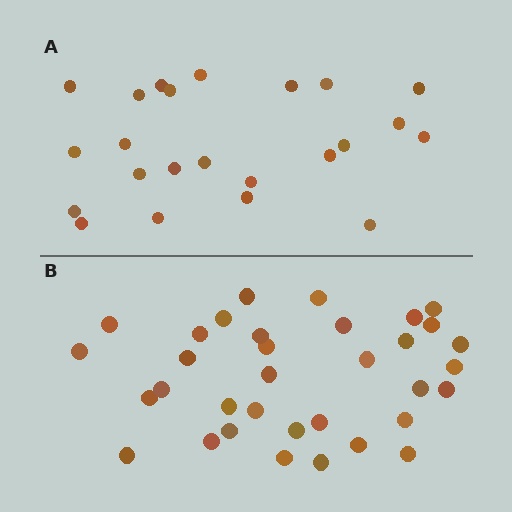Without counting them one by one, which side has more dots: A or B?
Region B (the bottom region) has more dots.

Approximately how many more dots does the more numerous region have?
Region B has roughly 12 or so more dots than region A.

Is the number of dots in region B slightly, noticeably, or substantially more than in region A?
Region B has substantially more. The ratio is roughly 1.5 to 1.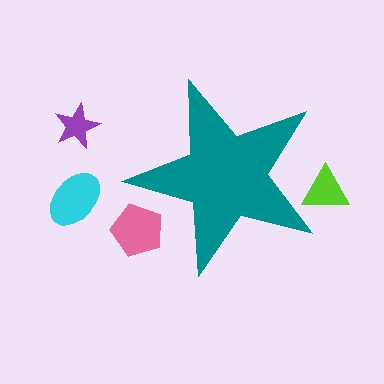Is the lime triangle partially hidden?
Yes, the lime triangle is partially hidden behind the teal star.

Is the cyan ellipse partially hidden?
No, the cyan ellipse is fully visible.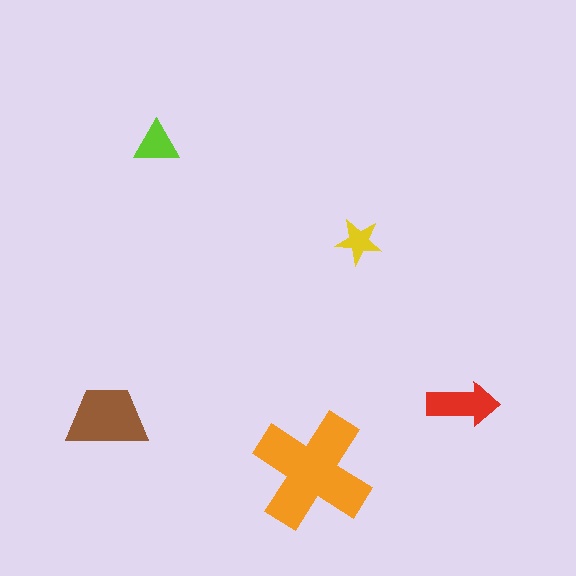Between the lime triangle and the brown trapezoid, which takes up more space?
The brown trapezoid.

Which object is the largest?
The orange cross.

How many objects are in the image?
There are 5 objects in the image.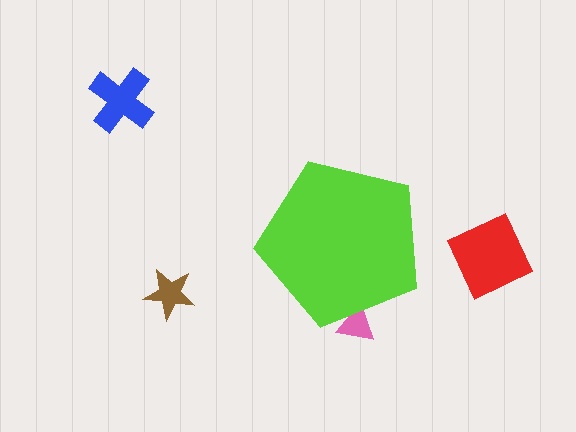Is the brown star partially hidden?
No, the brown star is fully visible.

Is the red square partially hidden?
No, the red square is fully visible.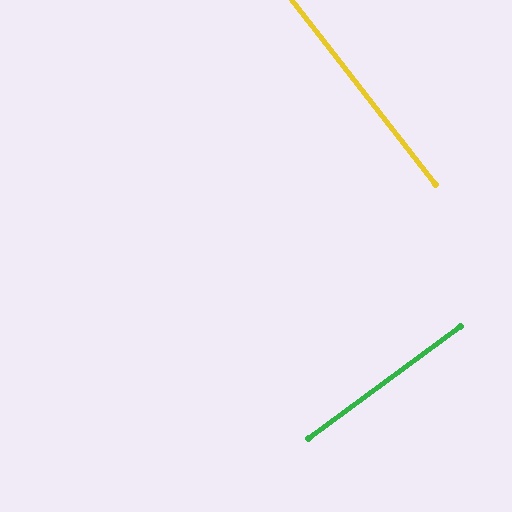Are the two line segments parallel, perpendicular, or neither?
Perpendicular — they meet at approximately 89°.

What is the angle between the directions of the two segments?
Approximately 89 degrees.